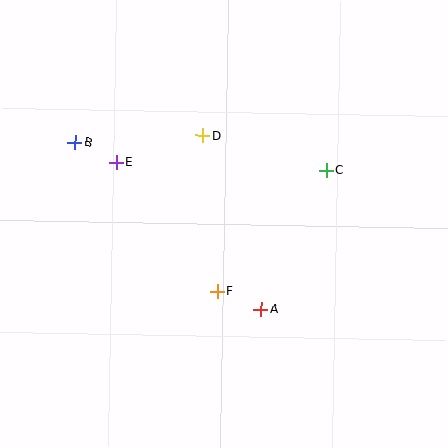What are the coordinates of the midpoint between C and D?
The midpoint between C and D is at (264, 153).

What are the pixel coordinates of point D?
Point D is at (203, 136).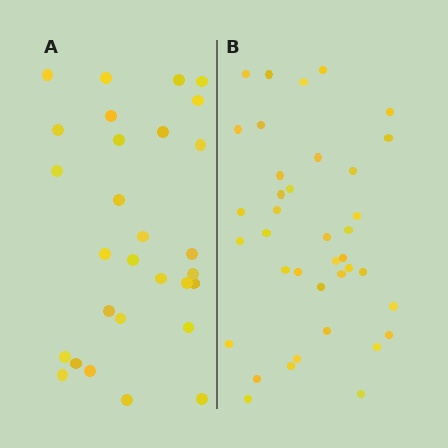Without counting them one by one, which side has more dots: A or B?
Region B (the right region) has more dots.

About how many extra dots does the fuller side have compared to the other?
Region B has roughly 8 or so more dots than region A.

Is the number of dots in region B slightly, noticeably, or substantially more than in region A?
Region B has noticeably more, but not dramatically so. The ratio is roughly 1.3 to 1.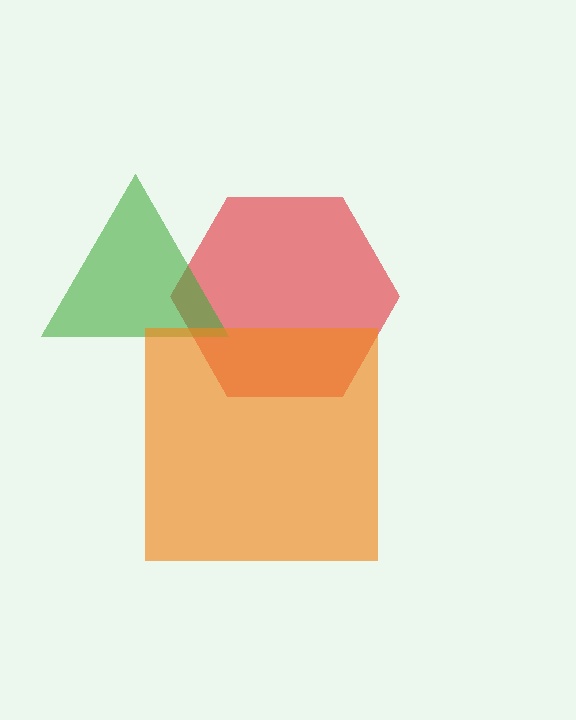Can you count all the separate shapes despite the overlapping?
Yes, there are 3 separate shapes.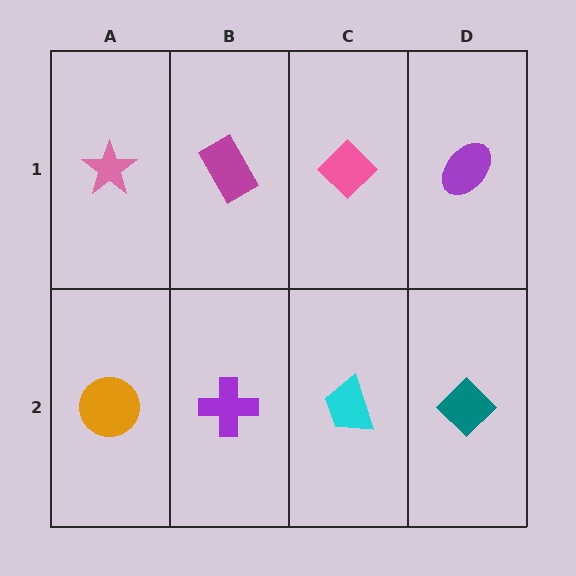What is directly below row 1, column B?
A purple cross.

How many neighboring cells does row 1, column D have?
2.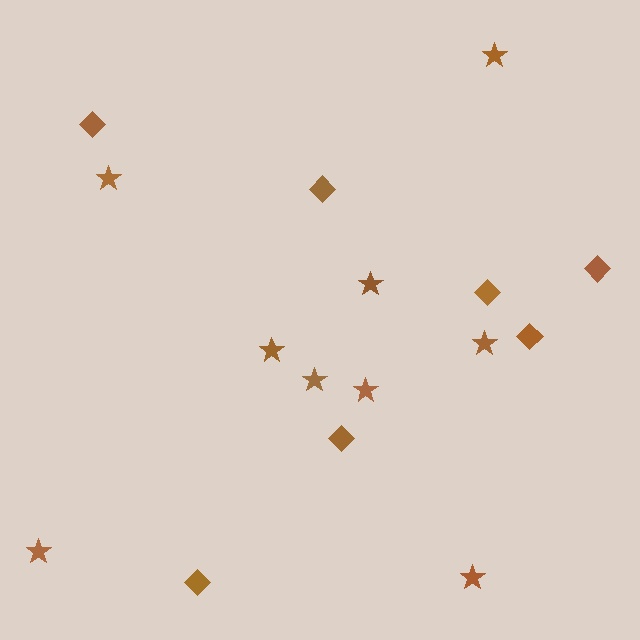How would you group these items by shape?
There are 2 groups: one group of diamonds (7) and one group of stars (9).